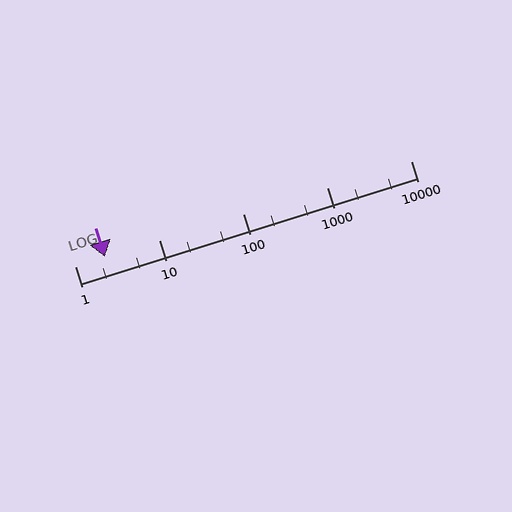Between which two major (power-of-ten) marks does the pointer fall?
The pointer is between 1 and 10.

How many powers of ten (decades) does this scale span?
The scale spans 4 decades, from 1 to 10000.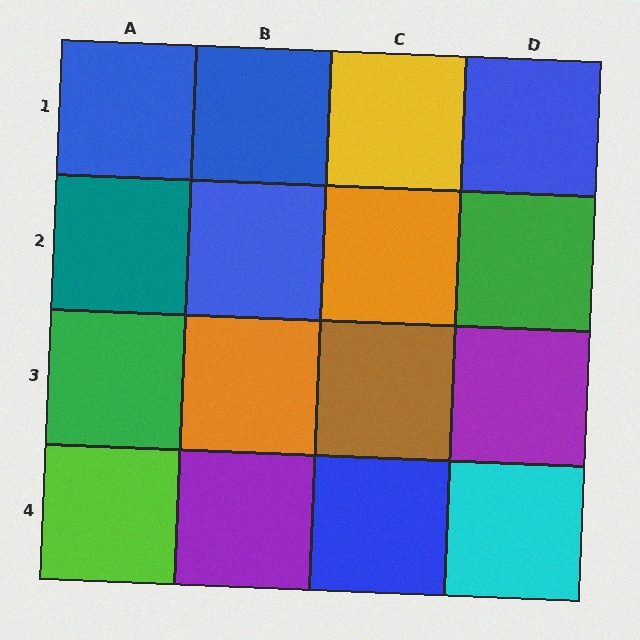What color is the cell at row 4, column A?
Lime.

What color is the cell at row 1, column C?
Yellow.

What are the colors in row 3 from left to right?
Green, orange, brown, purple.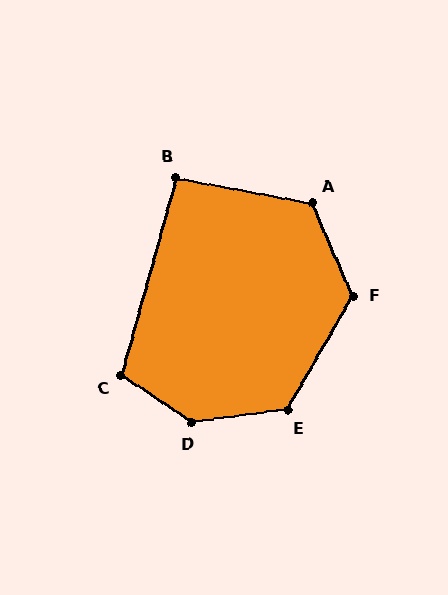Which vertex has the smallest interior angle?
B, at approximately 95 degrees.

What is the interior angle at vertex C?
Approximately 108 degrees (obtuse).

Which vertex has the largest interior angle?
D, at approximately 139 degrees.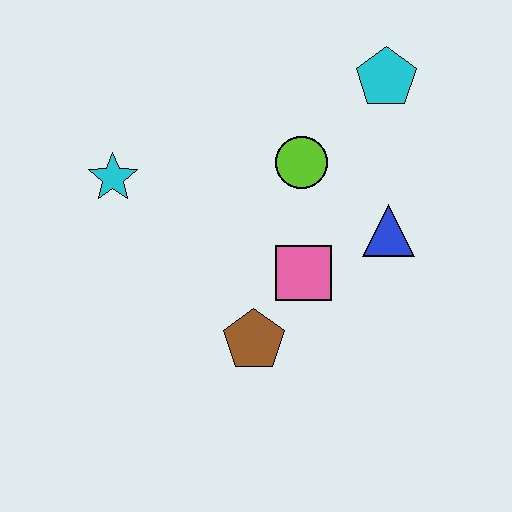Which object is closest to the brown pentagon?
The pink square is closest to the brown pentagon.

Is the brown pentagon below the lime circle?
Yes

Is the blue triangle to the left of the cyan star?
No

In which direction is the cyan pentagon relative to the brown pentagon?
The cyan pentagon is above the brown pentagon.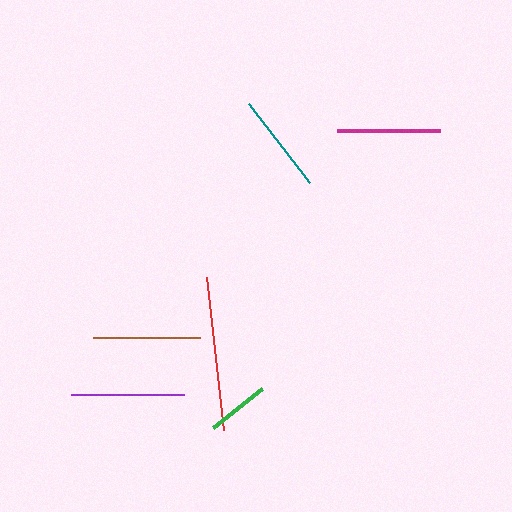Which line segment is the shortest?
The green line is the shortest at approximately 62 pixels.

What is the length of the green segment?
The green segment is approximately 62 pixels long.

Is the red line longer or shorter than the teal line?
The red line is longer than the teal line.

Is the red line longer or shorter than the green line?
The red line is longer than the green line.